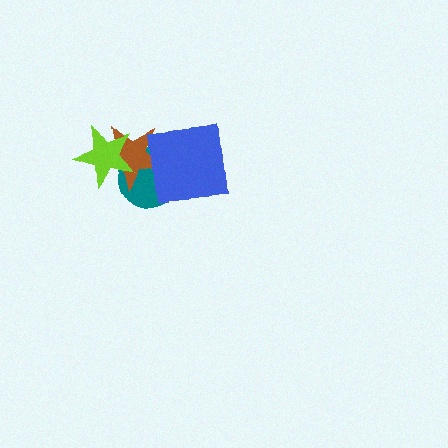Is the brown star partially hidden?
Yes, it is partially covered by another shape.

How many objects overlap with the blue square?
2 objects overlap with the blue square.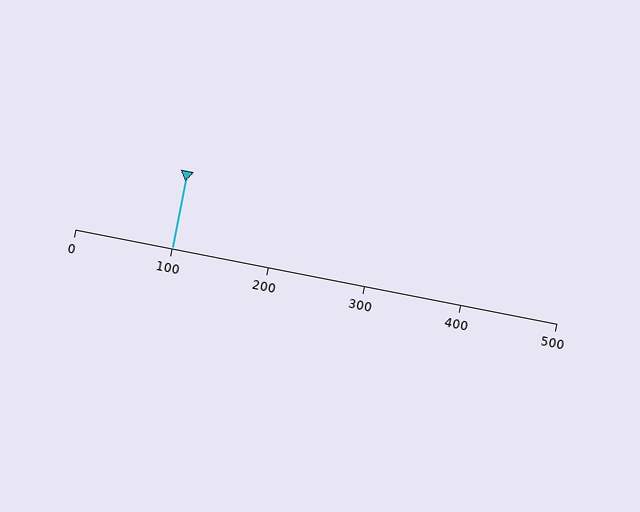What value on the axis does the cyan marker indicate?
The marker indicates approximately 100.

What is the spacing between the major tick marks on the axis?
The major ticks are spaced 100 apart.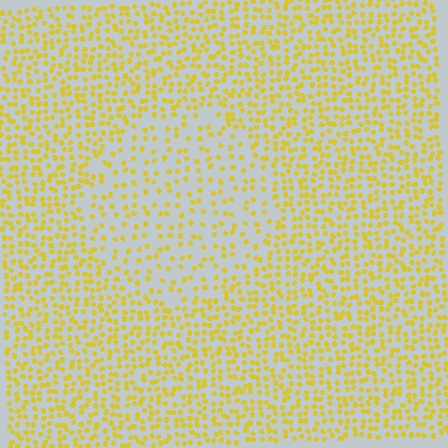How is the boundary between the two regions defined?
The boundary is defined by a change in element density (approximately 2.0x ratio). All elements are the same color, size, and shape.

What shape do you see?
I see a circle.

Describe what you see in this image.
The image contains small yellow elements arranged at two different densities. A circle-shaped region is visible where the elements are less densely packed than the surrounding area.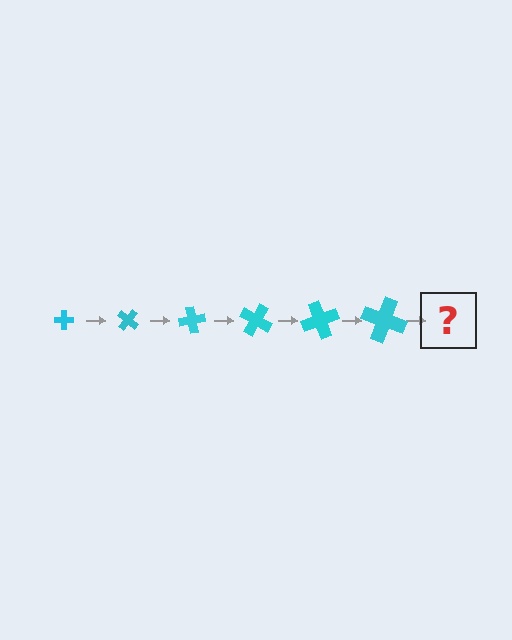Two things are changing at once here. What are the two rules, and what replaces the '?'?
The two rules are that the cross grows larger each step and it rotates 40 degrees each step. The '?' should be a cross, larger than the previous one and rotated 240 degrees from the start.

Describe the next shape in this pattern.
It should be a cross, larger than the previous one and rotated 240 degrees from the start.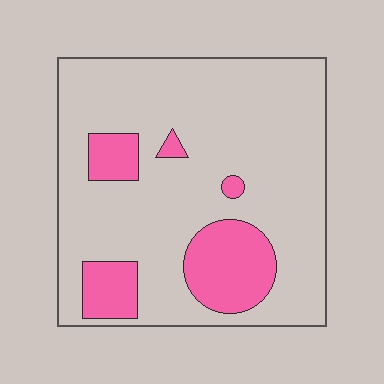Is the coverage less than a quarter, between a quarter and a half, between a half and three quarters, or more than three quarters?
Less than a quarter.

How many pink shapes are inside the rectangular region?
5.